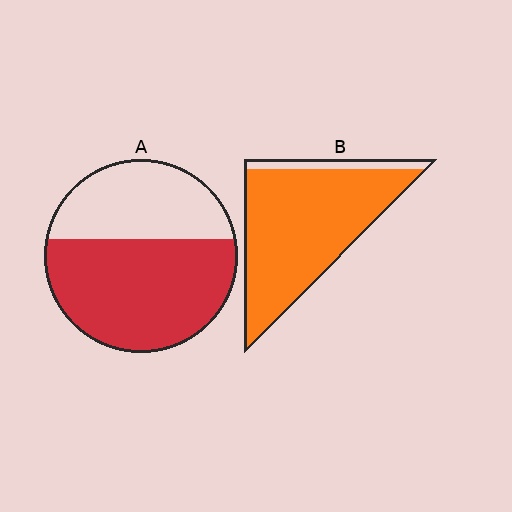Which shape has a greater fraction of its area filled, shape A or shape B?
Shape B.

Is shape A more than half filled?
Yes.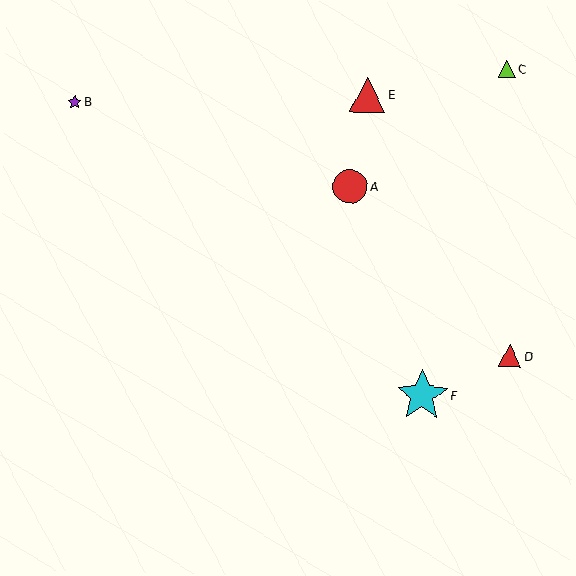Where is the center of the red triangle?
The center of the red triangle is at (510, 356).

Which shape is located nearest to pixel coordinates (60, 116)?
The purple star (labeled B) at (75, 102) is nearest to that location.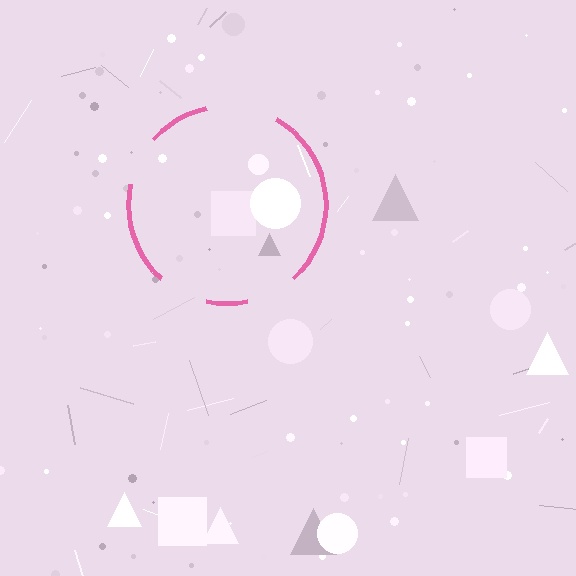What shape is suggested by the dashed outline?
The dashed outline suggests a circle.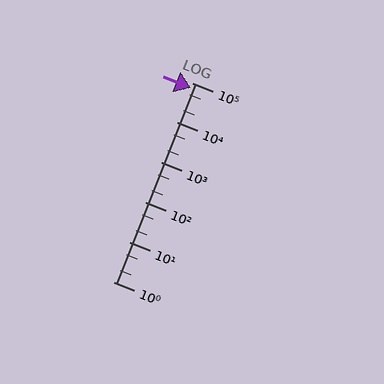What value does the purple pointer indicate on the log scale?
The pointer indicates approximately 75000.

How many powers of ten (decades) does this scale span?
The scale spans 5 decades, from 1 to 100000.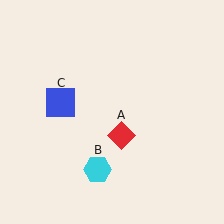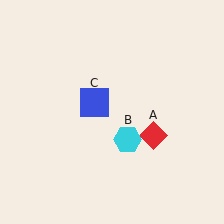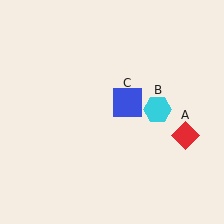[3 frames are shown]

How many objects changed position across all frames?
3 objects changed position: red diamond (object A), cyan hexagon (object B), blue square (object C).